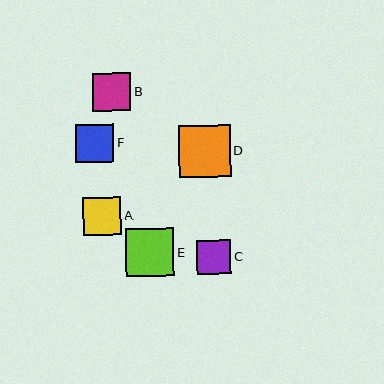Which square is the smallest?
Square C is the smallest with a size of approximately 34 pixels.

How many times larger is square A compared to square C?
Square A is approximately 1.1 times the size of square C.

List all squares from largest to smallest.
From largest to smallest: D, E, B, F, A, C.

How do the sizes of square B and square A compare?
Square B and square A are approximately the same size.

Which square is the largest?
Square D is the largest with a size of approximately 52 pixels.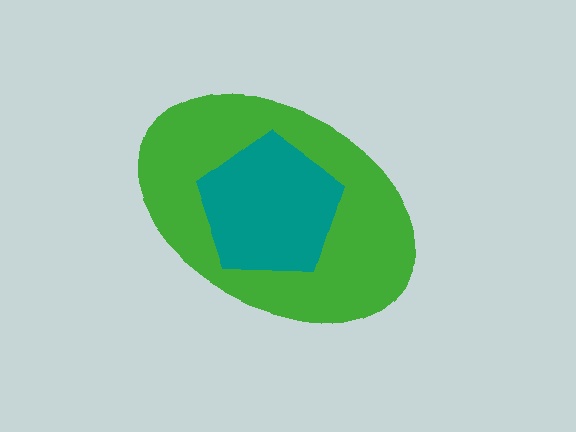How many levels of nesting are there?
2.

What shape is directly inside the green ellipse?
The teal pentagon.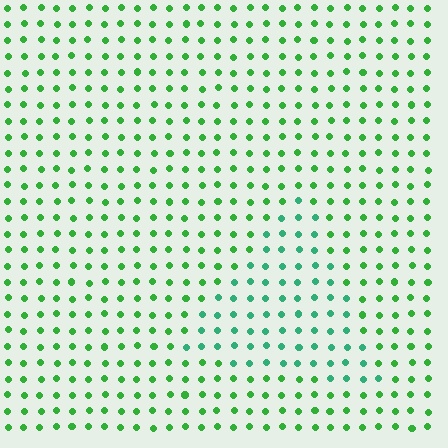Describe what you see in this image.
The image is filled with small green elements in a uniform arrangement. A triangle-shaped region is visible where the elements are tinted to a slightly different hue, forming a subtle color boundary.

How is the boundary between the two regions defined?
The boundary is defined purely by a slight shift in hue (about 31 degrees). Spacing, size, and orientation are identical on both sides.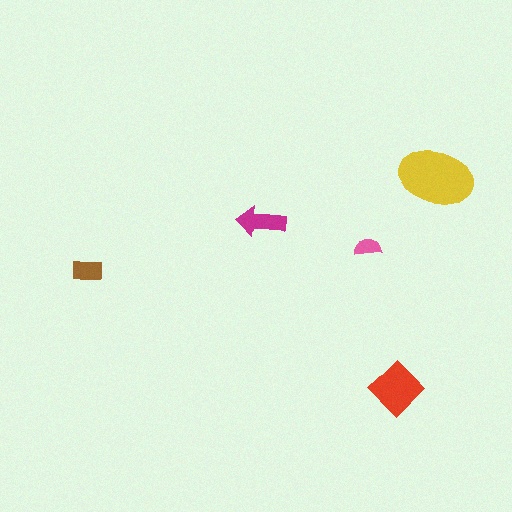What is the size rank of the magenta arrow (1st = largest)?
3rd.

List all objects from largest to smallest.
The yellow ellipse, the red diamond, the magenta arrow, the brown rectangle, the pink semicircle.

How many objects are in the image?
There are 5 objects in the image.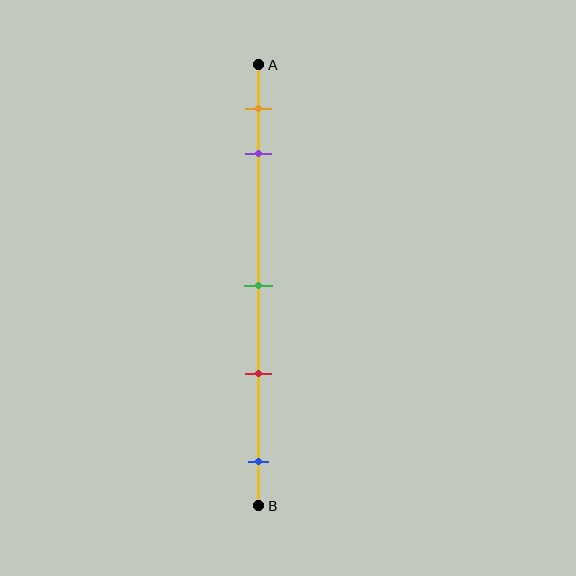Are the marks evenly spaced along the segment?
No, the marks are not evenly spaced.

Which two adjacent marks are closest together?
The orange and purple marks are the closest adjacent pair.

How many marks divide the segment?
There are 5 marks dividing the segment.